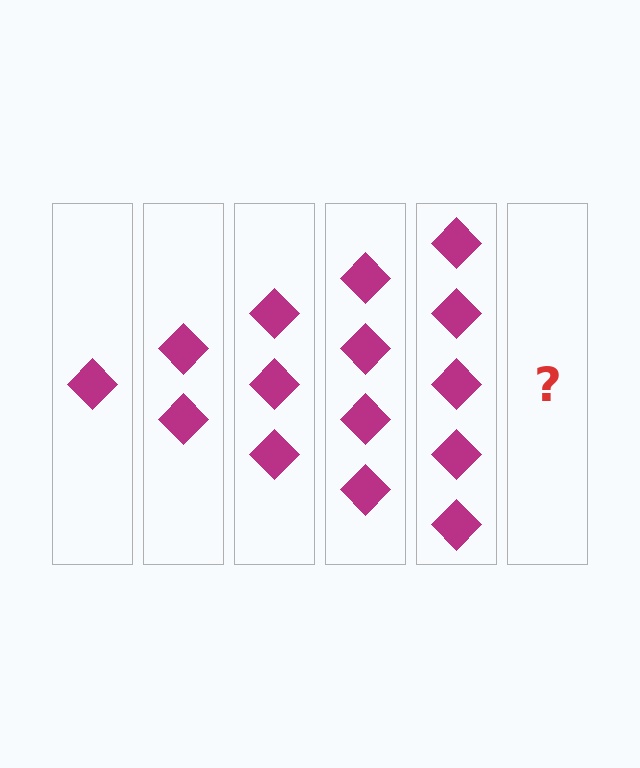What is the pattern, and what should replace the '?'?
The pattern is that each step adds one more diamond. The '?' should be 6 diamonds.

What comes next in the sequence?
The next element should be 6 diamonds.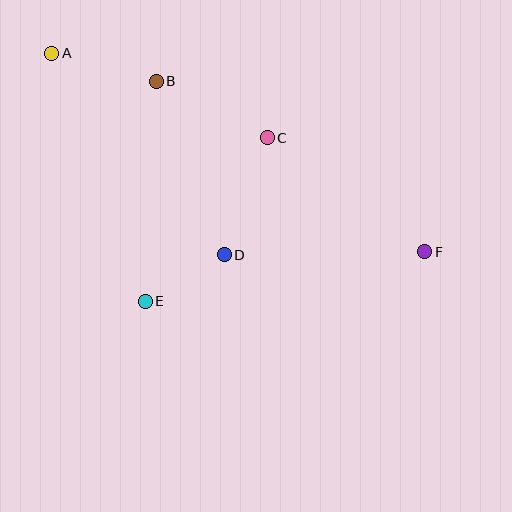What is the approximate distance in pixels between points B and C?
The distance between B and C is approximately 124 pixels.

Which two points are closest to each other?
Points D and E are closest to each other.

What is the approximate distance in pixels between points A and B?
The distance between A and B is approximately 108 pixels.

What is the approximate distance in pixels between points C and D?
The distance between C and D is approximately 125 pixels.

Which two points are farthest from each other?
Points A and F are farthest from each other.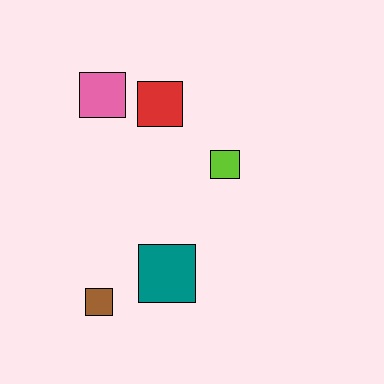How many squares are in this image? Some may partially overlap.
There are 5 squares.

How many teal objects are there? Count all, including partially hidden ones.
There is 1 teal object.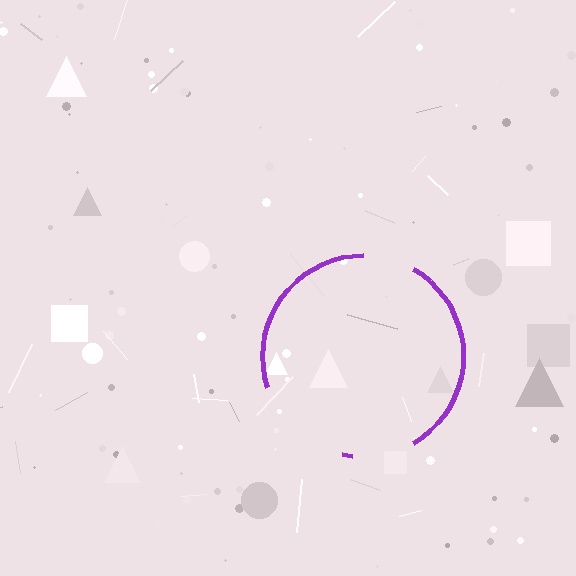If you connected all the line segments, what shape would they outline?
They would outline a circle.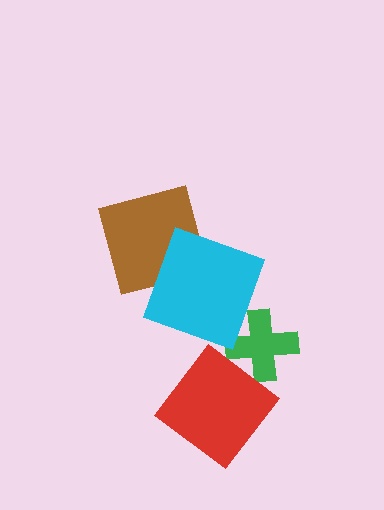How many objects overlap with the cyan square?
1 object overlaps with the cyan square.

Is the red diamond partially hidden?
No, no other shape covers it.